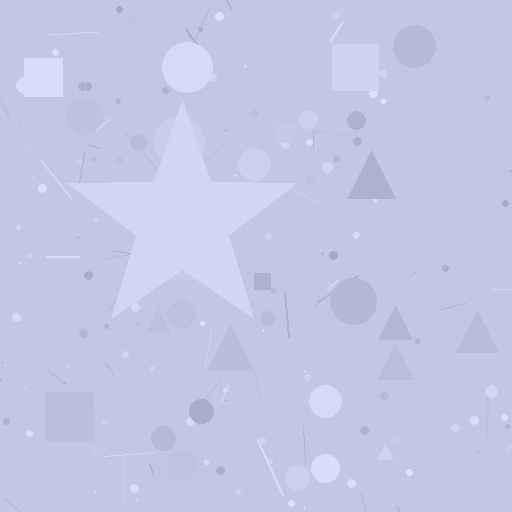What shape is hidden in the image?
A star is hidden in the image.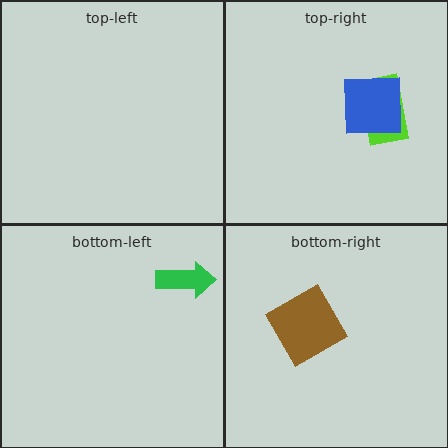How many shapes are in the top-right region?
2.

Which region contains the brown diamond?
The bottom-right region.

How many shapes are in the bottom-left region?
1.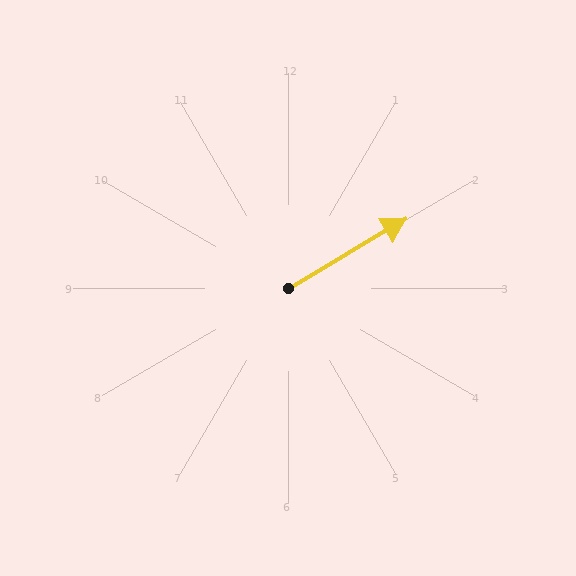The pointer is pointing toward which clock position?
Roughly 2 o'clock.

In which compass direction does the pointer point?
Northeast.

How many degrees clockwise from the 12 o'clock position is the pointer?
Approximately 59 degrees.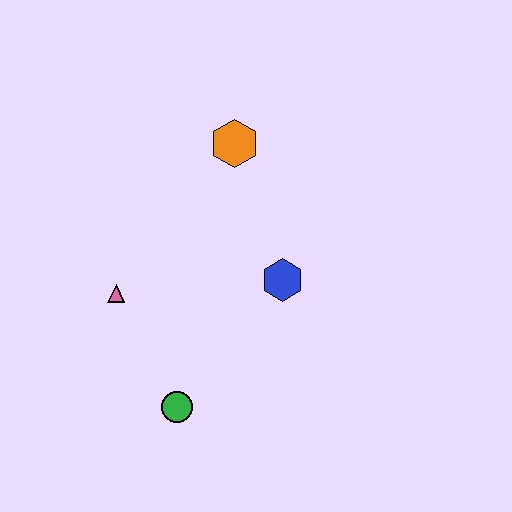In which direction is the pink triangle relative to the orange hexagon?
The pink triangle is below the orange hexagon.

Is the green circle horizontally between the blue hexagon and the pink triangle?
Yes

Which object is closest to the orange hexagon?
The blue hexagon is closest to the orange hexagon.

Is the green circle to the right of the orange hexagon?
No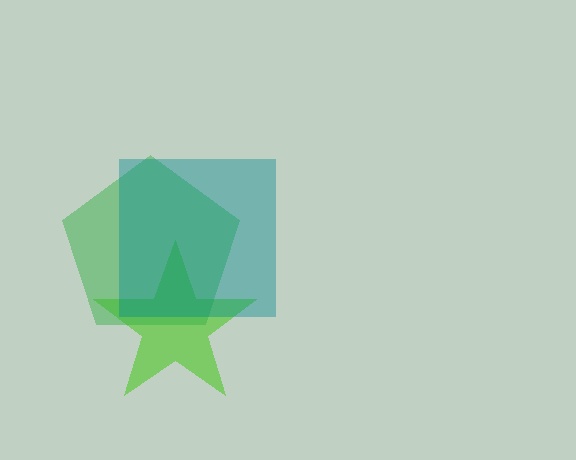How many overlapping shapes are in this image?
There are 3 overlapping shapes in the image.